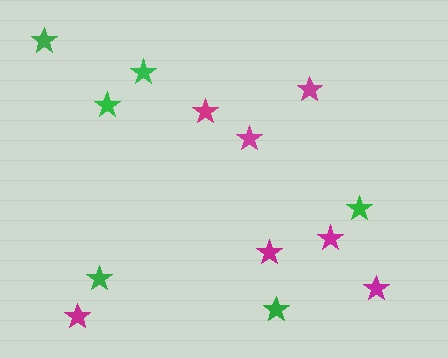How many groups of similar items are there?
There are 2 groups: one group of magenta stars (7) and one group of green stars (6).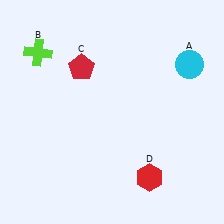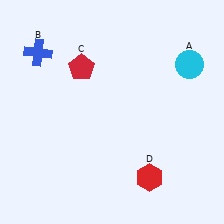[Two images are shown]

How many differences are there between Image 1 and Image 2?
There is 1 difference between the two images.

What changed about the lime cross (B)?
In Image 1, B is lime. In Image 2, it changed to blue.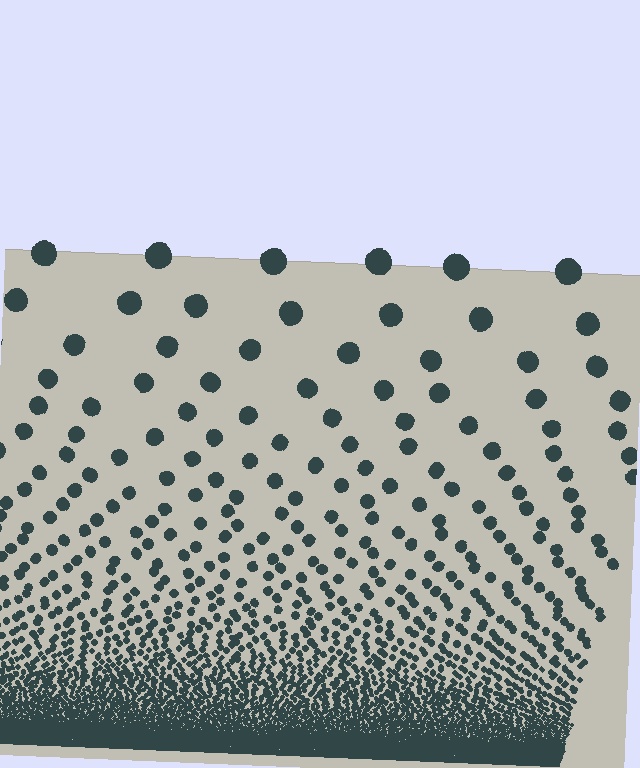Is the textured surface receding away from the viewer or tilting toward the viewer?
The surface appears to tilt toward the viewer. Texture elements get larger and sparser toward the top.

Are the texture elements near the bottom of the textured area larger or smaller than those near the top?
Smaller. The gradient is inverted — elements near the bottom are smaller and denser.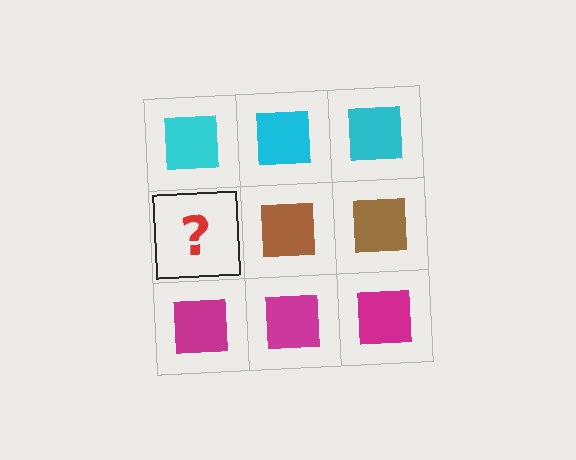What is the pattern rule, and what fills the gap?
The rule is that each row has a consistent color. The gap should be filled with a brown square.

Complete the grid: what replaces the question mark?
The question mark should be replaced with a brown square.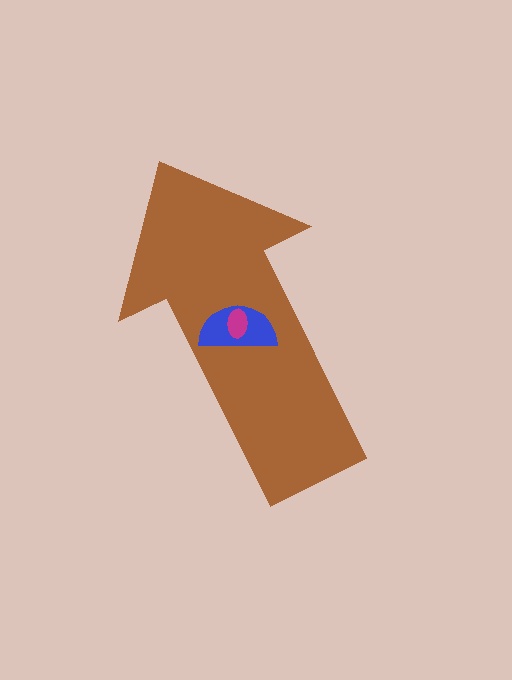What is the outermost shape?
The brown arrow.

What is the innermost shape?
The magenta ellipse.